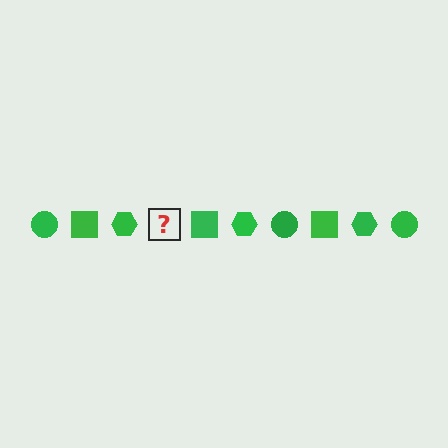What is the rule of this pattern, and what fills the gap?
The rule is that the pattern cycles through circle, square, hexagon shapes in green. The gap should be filled with a green circle.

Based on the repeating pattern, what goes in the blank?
The blank should be a green circle.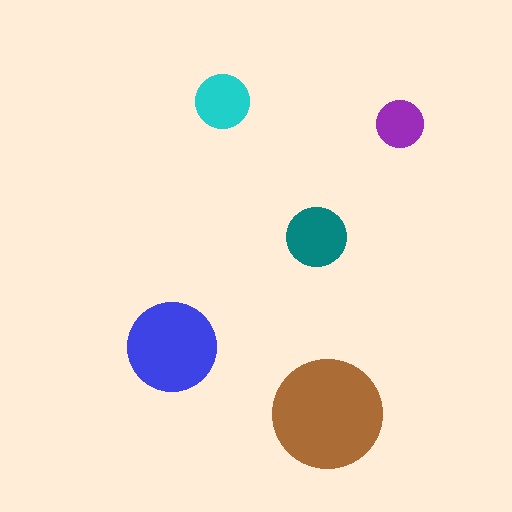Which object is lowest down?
The brown circle is bottommost.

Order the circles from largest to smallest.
the brown one, the blue one, the teal one, the cyan one, the purple one.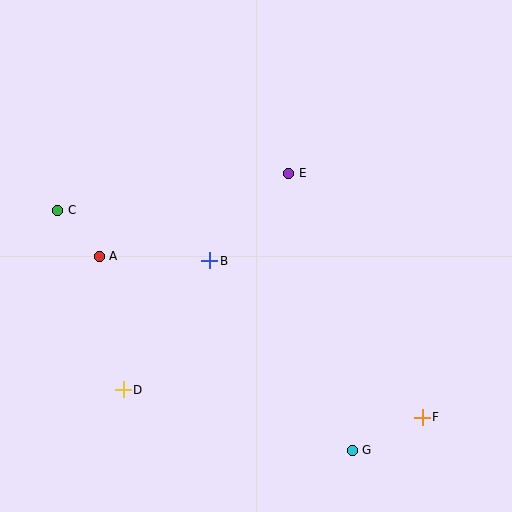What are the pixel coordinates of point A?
Point A is at (99, 256).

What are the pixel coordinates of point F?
Point F is at (422, 417).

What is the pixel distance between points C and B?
The distance between C and B is 160 pixels.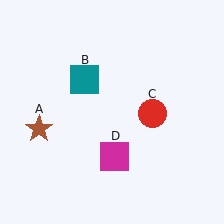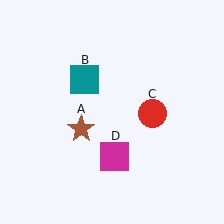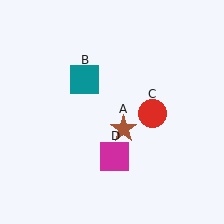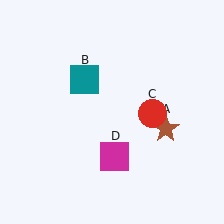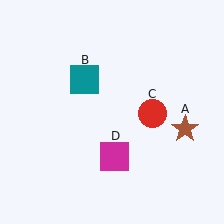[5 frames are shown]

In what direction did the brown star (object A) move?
The brown star (object A) moved right.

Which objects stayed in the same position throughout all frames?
Teal square (object B) and red circle (object C) and magenta square (object D) remained stationary.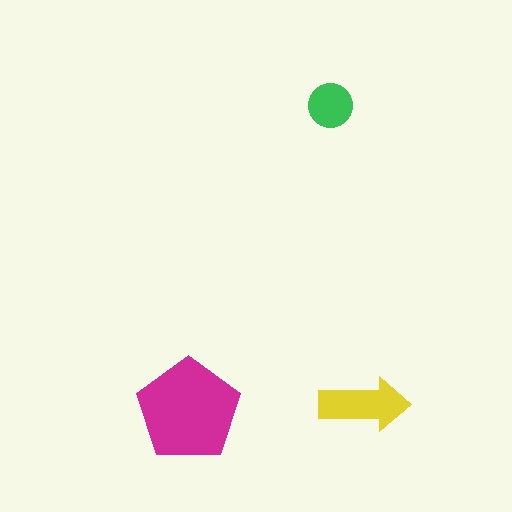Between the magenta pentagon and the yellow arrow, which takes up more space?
The magenta pentagon.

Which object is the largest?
The magenta pentagon.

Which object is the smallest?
The green circle.